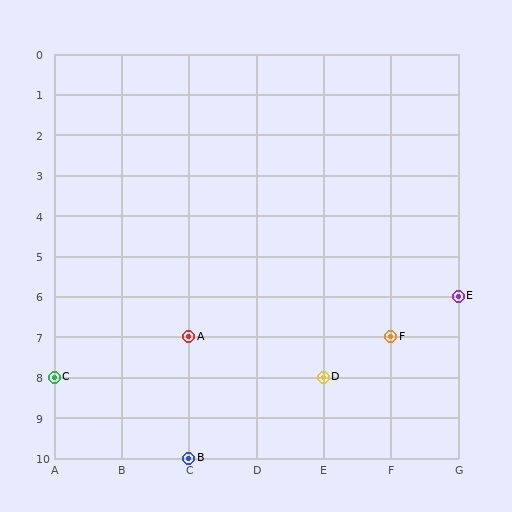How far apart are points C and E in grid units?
Points C and E are 6 columns and 2 rows apart (about 6.3 grid units diagonally).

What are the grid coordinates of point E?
Point E is at grid coordinates (G, 6).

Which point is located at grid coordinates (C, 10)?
Point B is at (C, 10).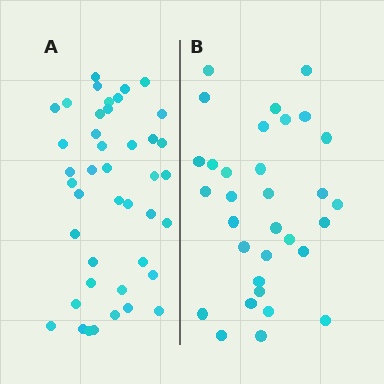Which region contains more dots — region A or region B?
Region A (the left region) has more dots.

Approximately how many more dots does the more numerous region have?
Region A has roughly 10 or so more dots than region B.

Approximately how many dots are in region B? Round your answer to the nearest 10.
About 30 dots. (The exact count is 32, which rounds to 30.)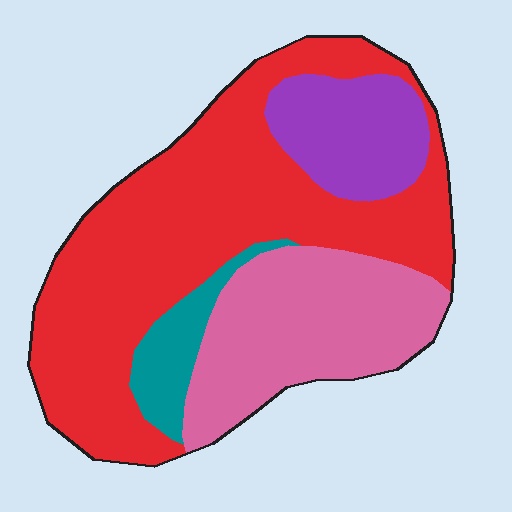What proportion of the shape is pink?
Pink covers around 25% of the shape.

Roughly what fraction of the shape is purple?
Purple covers 13% of the shape.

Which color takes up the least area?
Teal, at roughly 5%.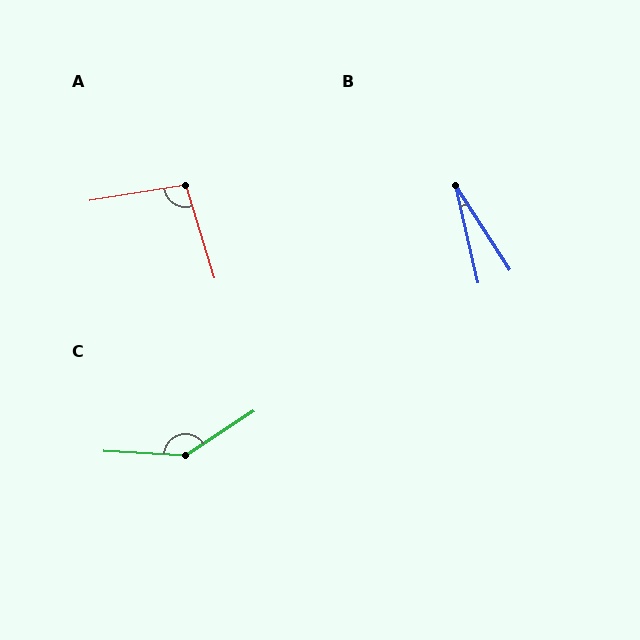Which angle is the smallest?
B, at approximately 20 degrees.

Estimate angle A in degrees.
Approximately 98 degrees.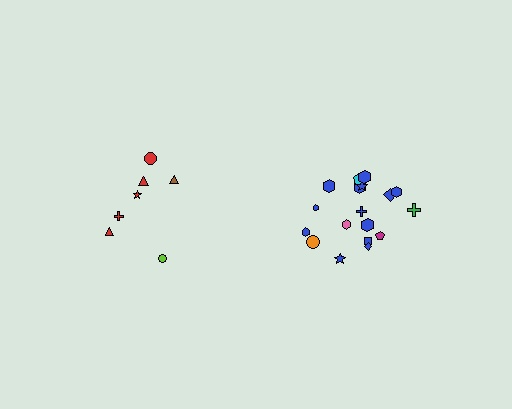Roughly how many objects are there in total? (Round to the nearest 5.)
Roughly 25 objects in total.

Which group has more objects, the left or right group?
The right group.